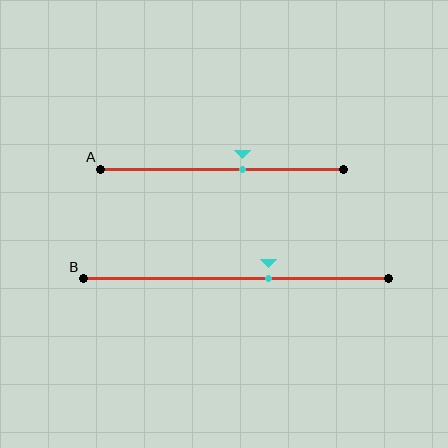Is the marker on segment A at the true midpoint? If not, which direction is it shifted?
No, the marker on segment A is shifted to the right by about 8% of the segment length.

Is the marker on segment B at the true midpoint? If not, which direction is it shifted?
No, the marker on segment B is shifted to the right by about 11% of the segment length.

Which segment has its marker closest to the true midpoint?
Segment A has its marker closest to the true midpoint.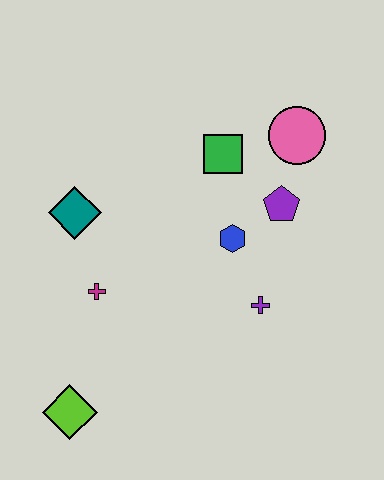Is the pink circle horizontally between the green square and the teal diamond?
No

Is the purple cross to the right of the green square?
Yes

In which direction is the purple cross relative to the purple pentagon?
The purple cross is below the purple pentagon.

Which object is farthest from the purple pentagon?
The lime diamond is farthest from the purple pentagon.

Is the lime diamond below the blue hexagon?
Yes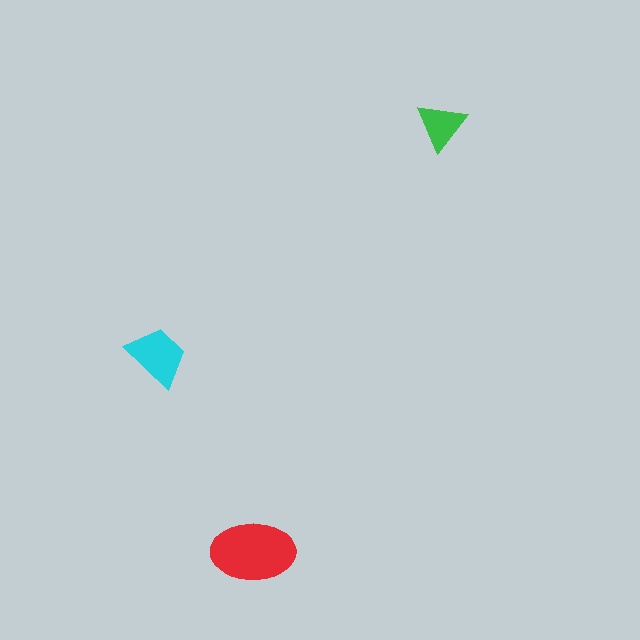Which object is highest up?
The green triangle is topmost.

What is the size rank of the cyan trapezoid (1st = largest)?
2nd.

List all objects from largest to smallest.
The red ellipse, the cyan trapezoid, the green triangle.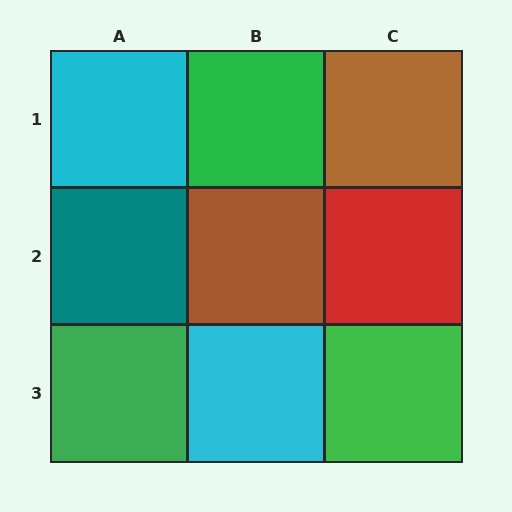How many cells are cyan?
2 cells are cyan.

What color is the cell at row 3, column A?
Green.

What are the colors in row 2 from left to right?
Teal, brown, red.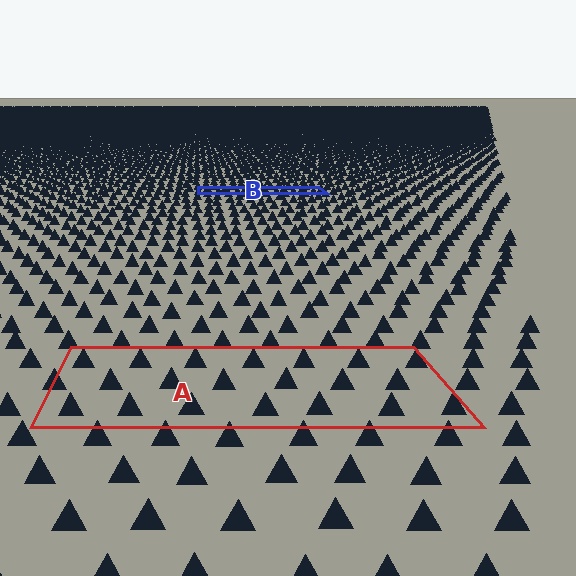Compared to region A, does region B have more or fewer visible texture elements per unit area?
Region B has more texture elements per unit area — they are packed more densely because it is farther away.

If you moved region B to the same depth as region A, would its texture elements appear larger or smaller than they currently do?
They would appear larger. At a closer depth, the same texture elements are projected at a bigger on-screen size.